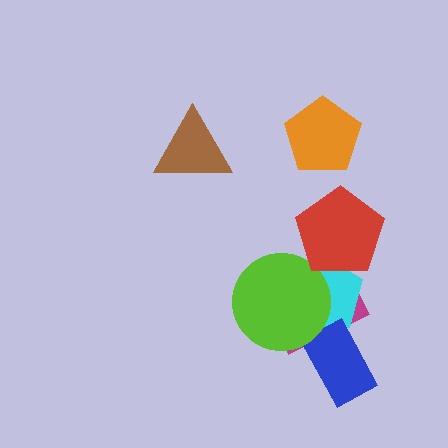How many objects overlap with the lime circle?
2 objects overlap with the lime circle.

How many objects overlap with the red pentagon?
1 object overlaps with the red pentagon.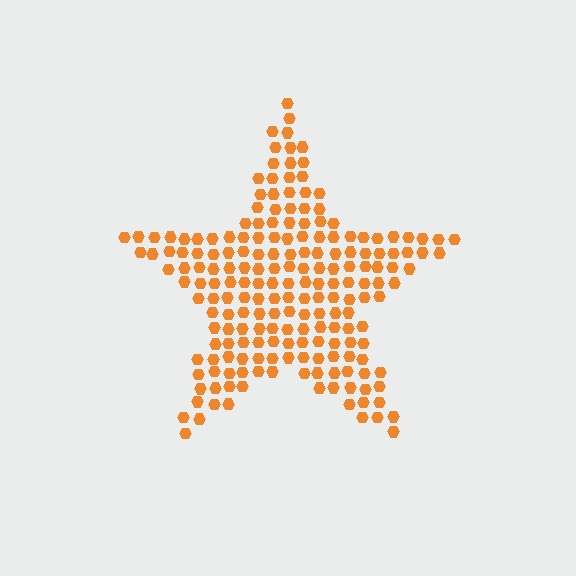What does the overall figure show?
The overall figure shows a star.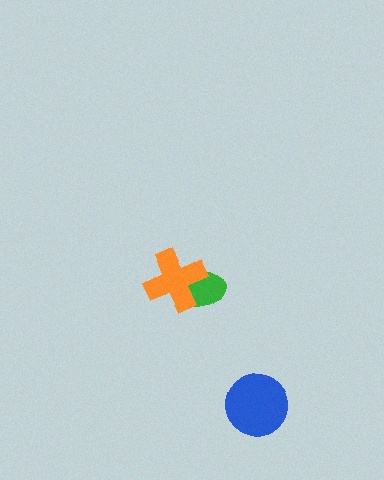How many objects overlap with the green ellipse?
1 object overlaps with the green ellipse.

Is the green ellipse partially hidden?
Yes, it is partially covered by another shape.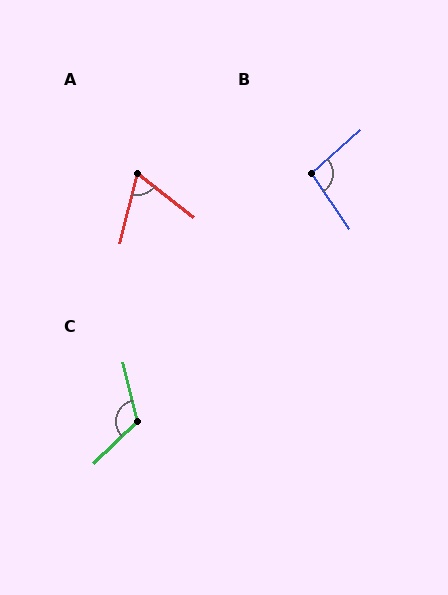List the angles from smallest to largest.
A (66°), B (98°), C (121°).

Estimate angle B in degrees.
Approximately 98 degrees.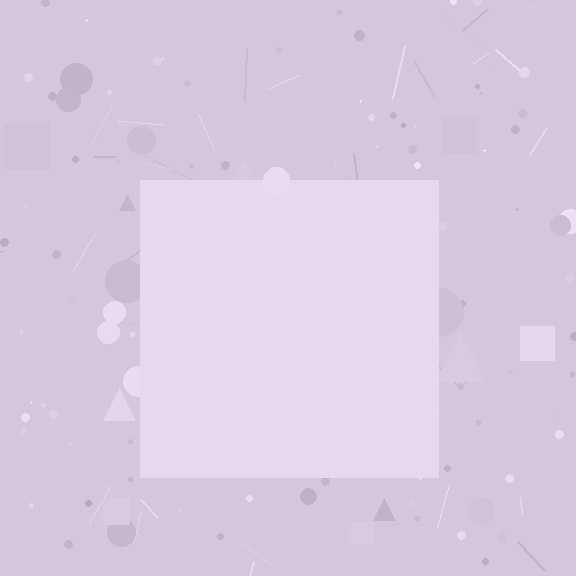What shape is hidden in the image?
A square is hidden in the image.